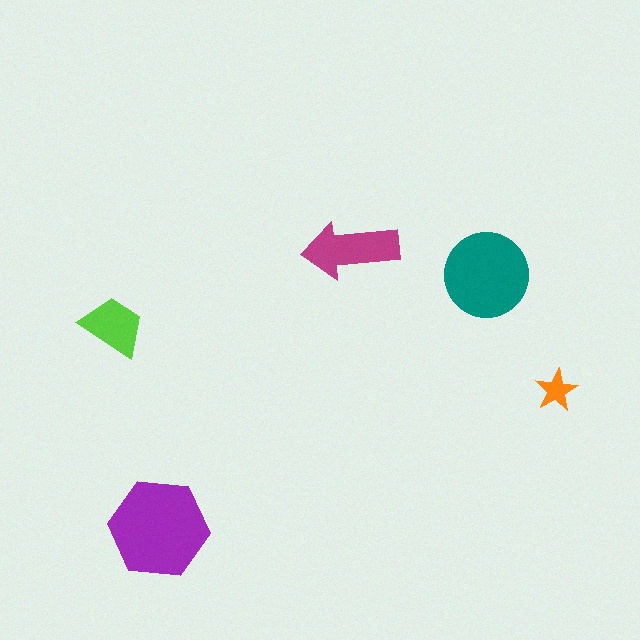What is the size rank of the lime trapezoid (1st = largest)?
4th.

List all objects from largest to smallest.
The purple hexagon, the teal circle, the magenta arrow, the lime trapezoid, the orange star.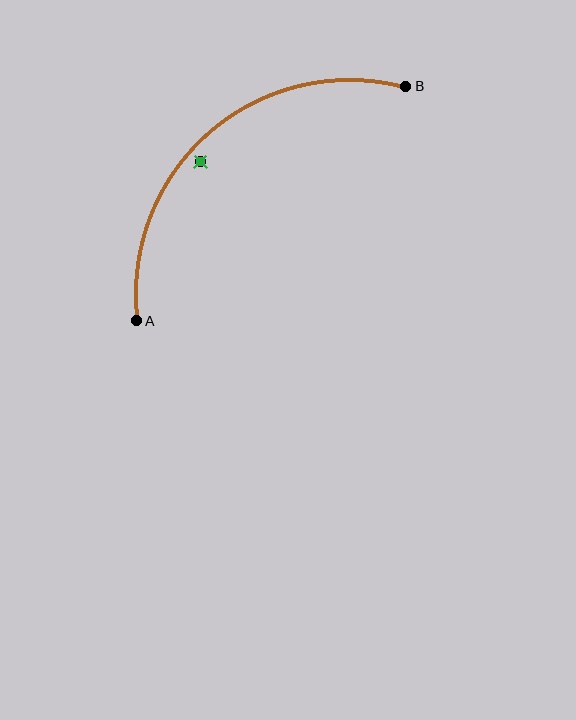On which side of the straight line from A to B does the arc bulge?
The arc bulges above and to the left of the straight line connecting A and B.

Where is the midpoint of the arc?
The arc midpoint is the point on the curve farthest from the straight line joining A and B. It sits above and to the left of that line.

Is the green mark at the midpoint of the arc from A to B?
No — the green mark does not lie on the arc at all. It sits slightly inside the curve.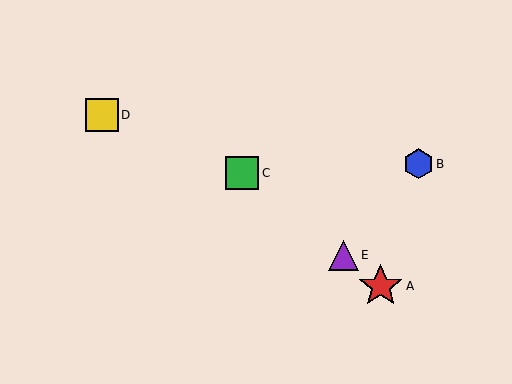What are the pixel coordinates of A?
Object A is at (381, 286).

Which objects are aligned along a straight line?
Objects A, C, E are aligned along a straight line.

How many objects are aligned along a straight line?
3 objects (A, C, E) are aligned along a straight line.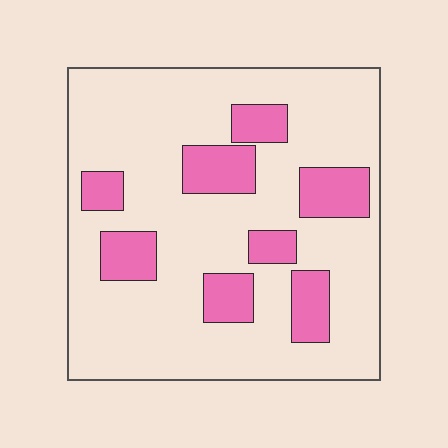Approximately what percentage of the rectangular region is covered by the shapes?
Approximately 20%.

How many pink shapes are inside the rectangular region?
8.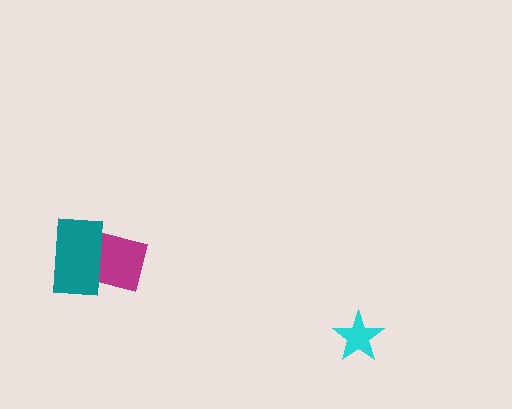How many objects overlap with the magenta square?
1 object overlaps with the magenta square.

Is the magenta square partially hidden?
Yes, it is partially covered by another shape.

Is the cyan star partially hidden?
No, no other shape covers it.